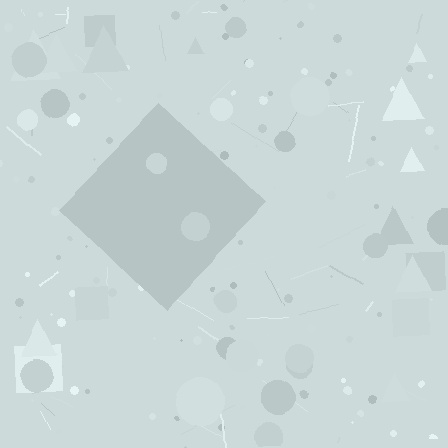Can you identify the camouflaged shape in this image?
The camouflaged shape is a diamond.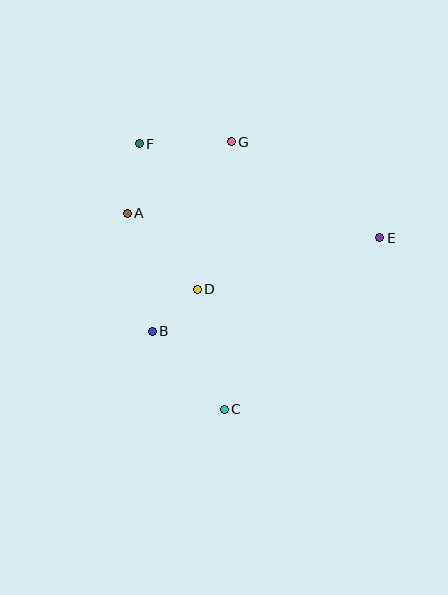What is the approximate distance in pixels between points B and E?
The distance between B and E is approximately 246 pixels.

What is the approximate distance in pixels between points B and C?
The distance between B and C is approximately 106 pixels.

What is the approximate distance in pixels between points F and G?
The distance between F and G is approximately 92 pixels.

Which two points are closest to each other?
Points B and D are closest to each other.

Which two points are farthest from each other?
Points C and F are farthest from each other.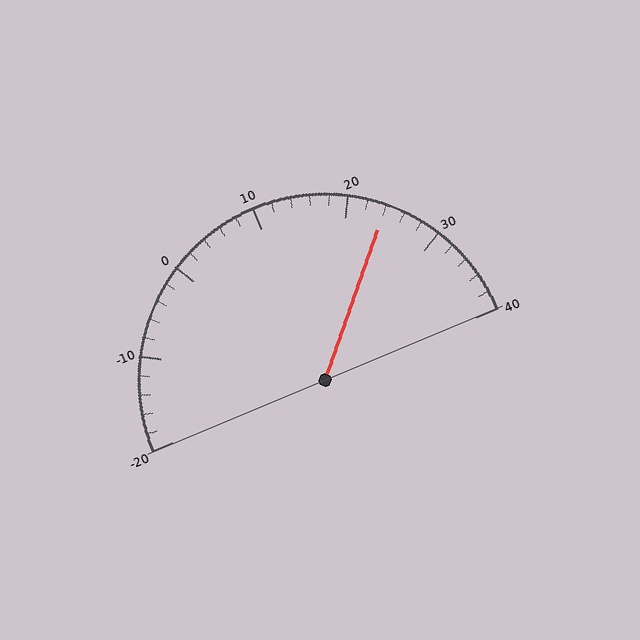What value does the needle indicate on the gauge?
The needle indicates approximately 24.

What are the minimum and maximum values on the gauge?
The gauge ranges from -20 to 40.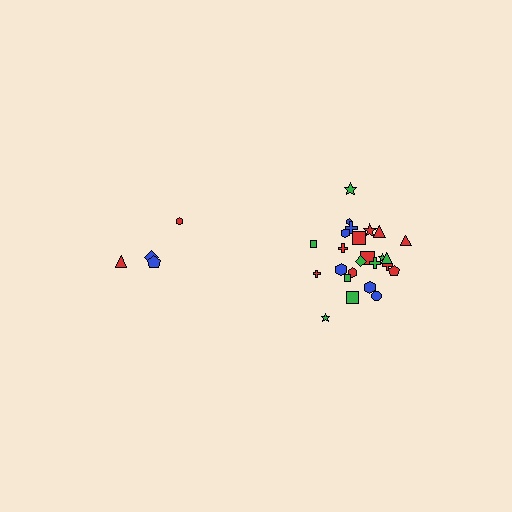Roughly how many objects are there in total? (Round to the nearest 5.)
Roughly 30 objects in total.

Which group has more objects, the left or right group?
The right group.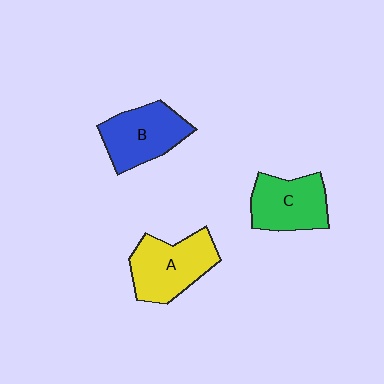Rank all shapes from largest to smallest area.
From largest to smallest: A (yellow), B (blue), C (green).